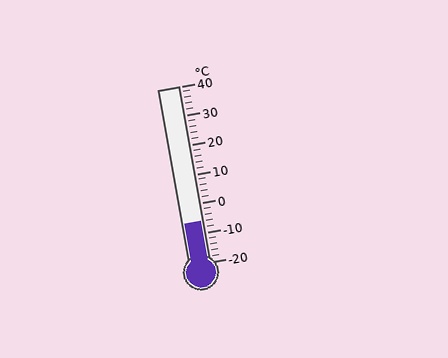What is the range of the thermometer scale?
The thermometer scale ranges from -20°C to 40°C.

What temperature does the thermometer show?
The thermometer shows approximately -6°C.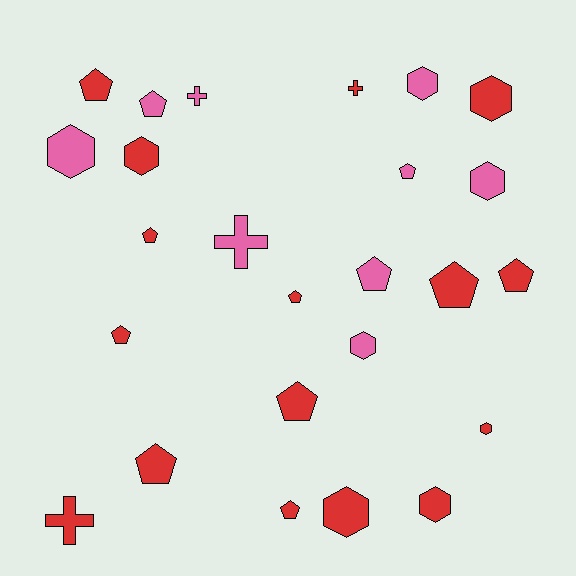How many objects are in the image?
There are 25 objects.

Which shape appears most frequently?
Pentagon, with 12 objects.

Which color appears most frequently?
Red, with 16 objects.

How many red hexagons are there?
There are 5 red hexagons.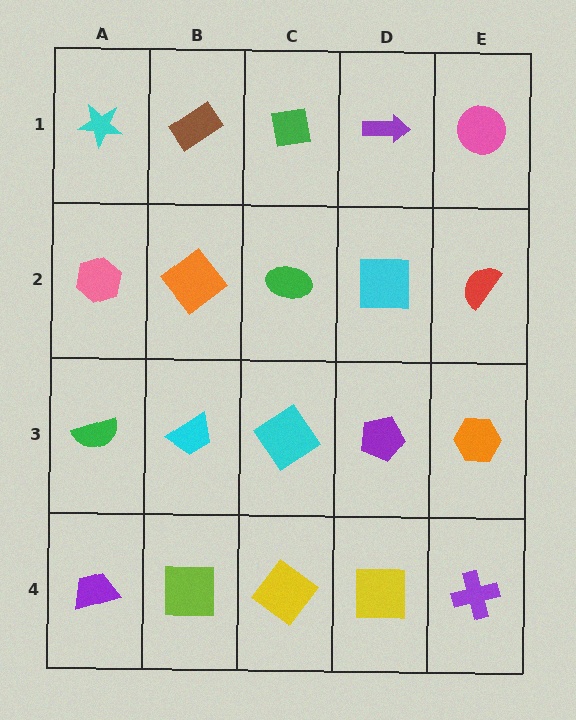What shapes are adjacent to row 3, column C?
A green ellipse (row 2, column C), a yellow diamond (row 4, column C), a cyan trapezoid (row 3, column B), a purple pentagon (row 3, column D).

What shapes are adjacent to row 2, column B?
A brown rectangle (row 1, column B), a cyan trapezoid (row 3, column B), a pink hexagon (row 2, column A), a green ellipse (row 2, column C).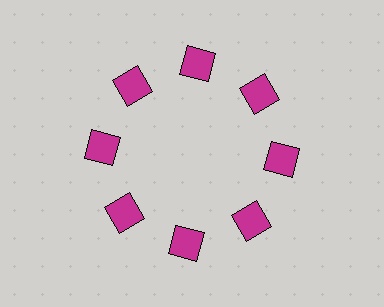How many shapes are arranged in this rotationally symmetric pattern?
There are 8 shapes, arranged in 8 groups of 1.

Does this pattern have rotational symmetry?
Yes, this pattern has 8-fold rotational symmetry. It looks the same after rotating 45 degrees around the center.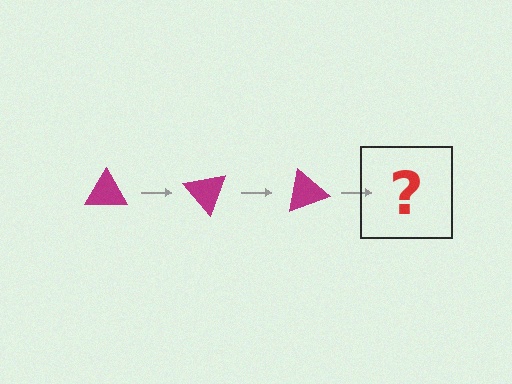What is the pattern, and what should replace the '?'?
The pattern is that the triangle rotates 50 degrees each step. The '?' should be a magenta triangle rotated 150 degrees.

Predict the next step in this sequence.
The next step is a magenta triangle rotated 150 degrees.